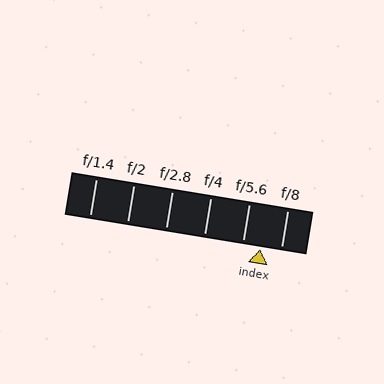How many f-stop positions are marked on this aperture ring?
There are 6 f-stop positions marked.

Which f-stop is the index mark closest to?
The index mark is closest to f/5.6.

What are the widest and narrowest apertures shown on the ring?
The widest aperture shown is f/1.4 and the narrowest is f/8.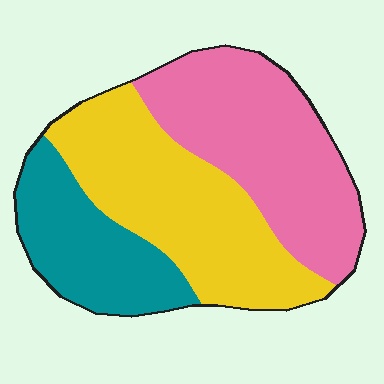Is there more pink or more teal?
Pink.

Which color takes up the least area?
Teal, at roughly 25%.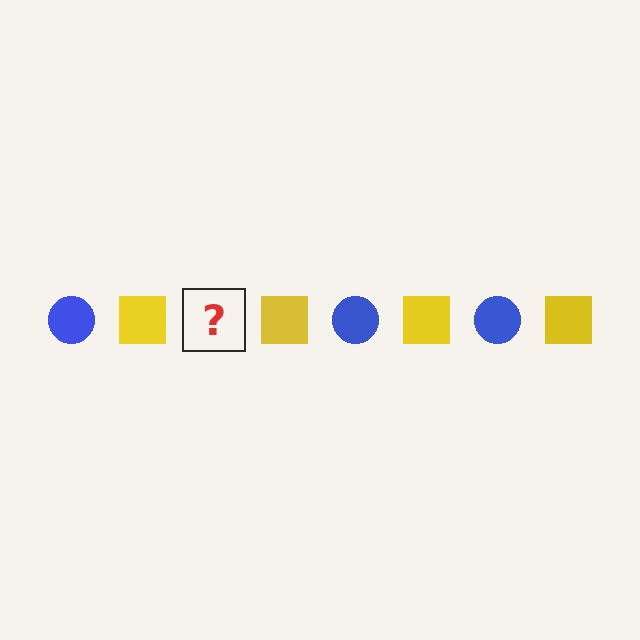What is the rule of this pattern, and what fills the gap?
The rule is that the pattern alternates between blue circle and yellow square. The gap should be filled with a blue circle.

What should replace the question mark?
The question mark should be replaced with a blue circle.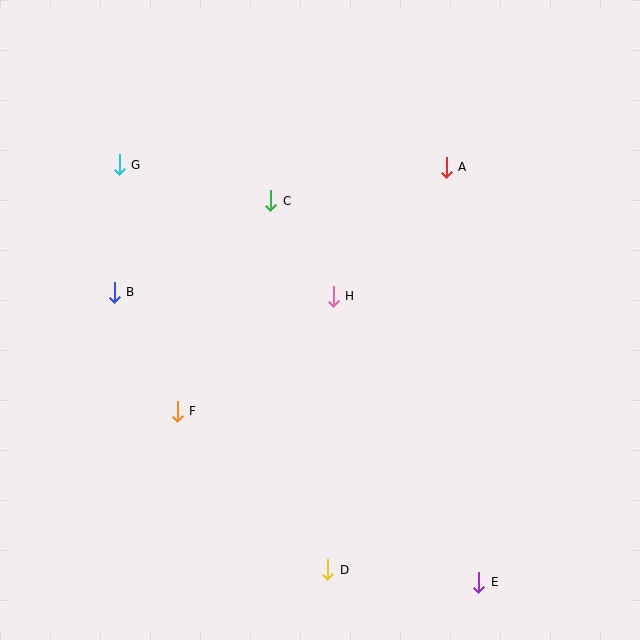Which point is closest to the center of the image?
Point H at (333, 296) is closest to the center.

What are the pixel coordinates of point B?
Point B is at (114, 292).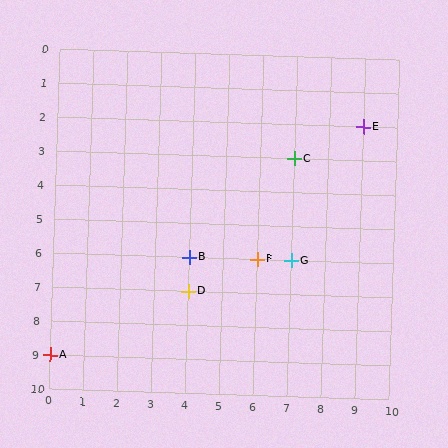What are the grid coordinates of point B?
Point B is at grid coordinates (4, 6).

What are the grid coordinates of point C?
Point C is at grid coordinates (7, 3).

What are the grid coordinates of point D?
Point D is at grid coordinates (4, 7).